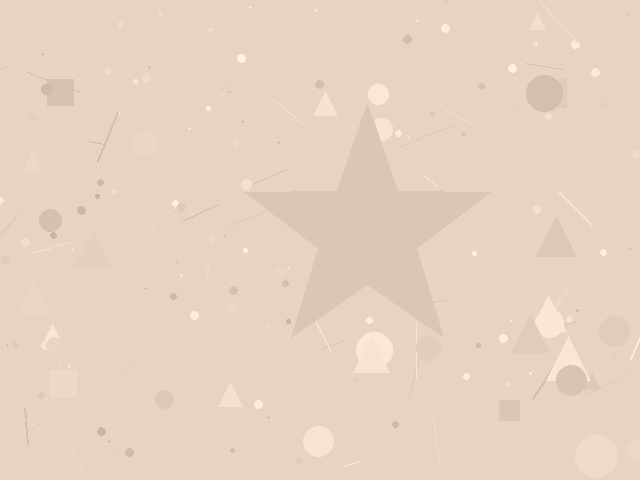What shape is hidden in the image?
A star is hidden in the image.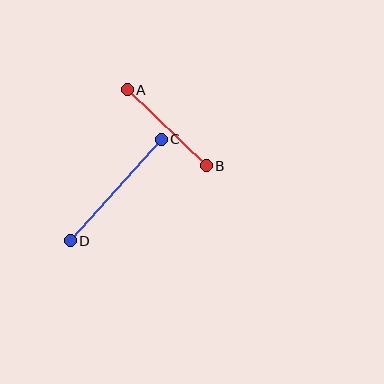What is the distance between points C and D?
The distance is approximately 137 pixels.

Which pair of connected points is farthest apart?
Points C and D are farthest apart.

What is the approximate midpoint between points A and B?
The midpoint is at approximately (167, 128) pixels.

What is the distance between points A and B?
The distance is approximately 110 pixels.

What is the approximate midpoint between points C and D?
The midpoint is at approximately (116, 190) pixels.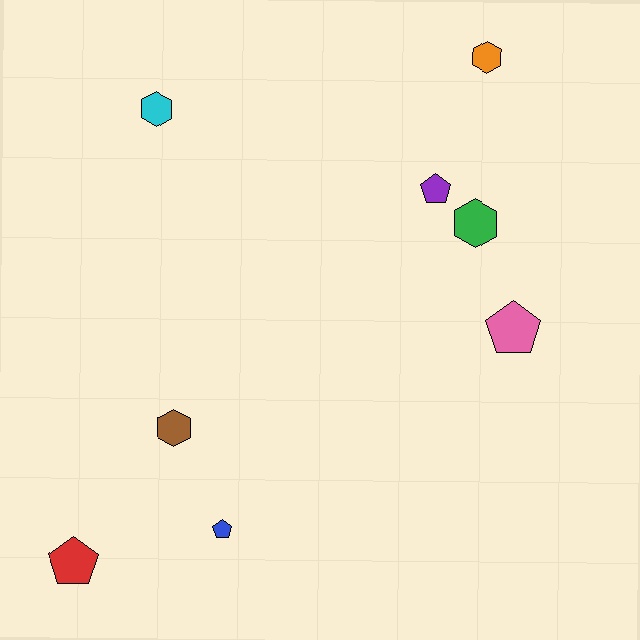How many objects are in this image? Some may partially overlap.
There are 8 objects.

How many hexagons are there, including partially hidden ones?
There are 4 hexagons.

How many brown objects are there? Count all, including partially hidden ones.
There is 1 brown object.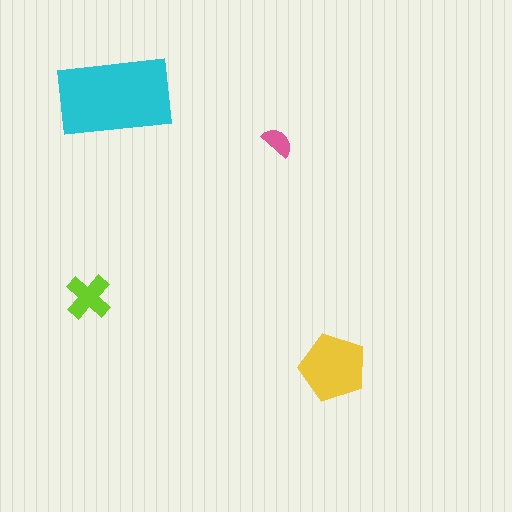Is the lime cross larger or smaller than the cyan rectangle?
Smaller.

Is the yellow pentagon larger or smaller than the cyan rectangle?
Smaller.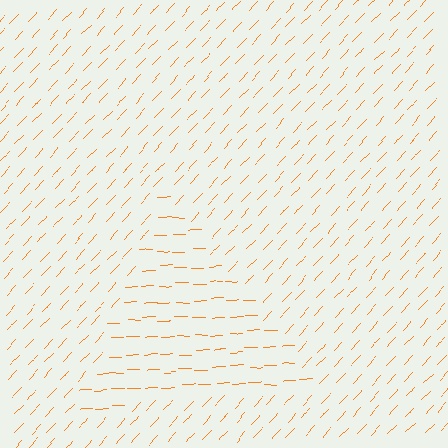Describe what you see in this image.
The image is filled with small orange line segments. A triangle region in the image has lines oriented differently from the surrounding lines, creating a visible texture boundary.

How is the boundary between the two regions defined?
The boundary is defined purely by a change in line orientation (approximately 45 degrees difference). All lines are the same color and thickness.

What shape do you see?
I see a triangle.